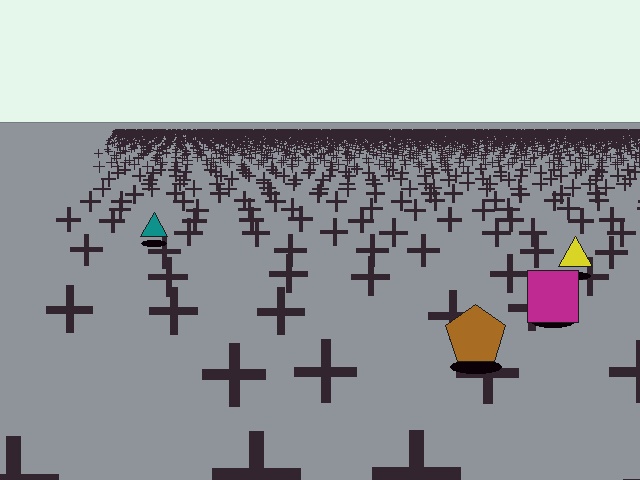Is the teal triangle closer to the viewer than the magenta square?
No. The magenta square is closer — you can tell from the texture gradient: the ground texture is coarser near it.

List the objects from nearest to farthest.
From nearest to farthest: the brown pentagon, the magenta square, the yellow triangle, the teal triangle.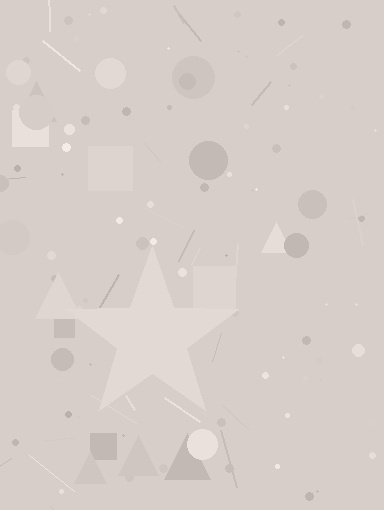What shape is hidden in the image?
A star is hidden in the image.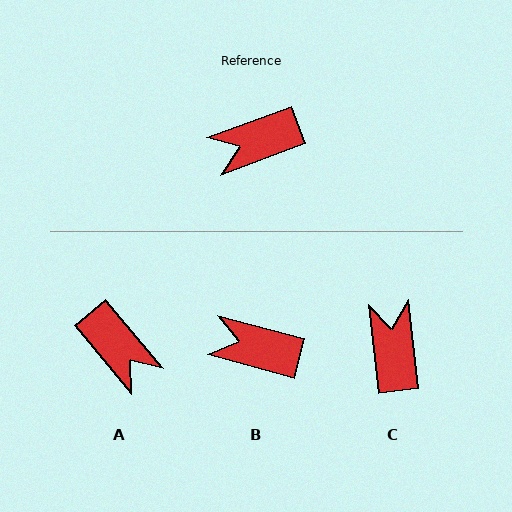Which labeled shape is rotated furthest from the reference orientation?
A, about 109 degrees away.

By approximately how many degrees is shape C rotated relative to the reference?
Approximately 104 degrees clockwise.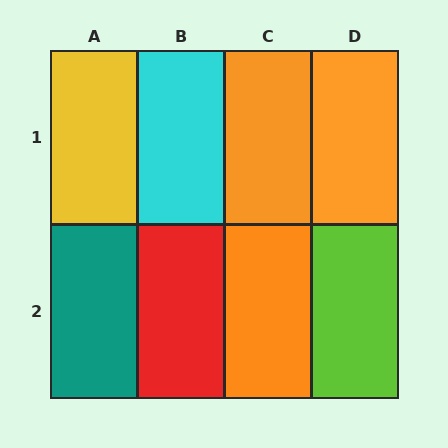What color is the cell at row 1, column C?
Orange.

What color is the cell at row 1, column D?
Orange.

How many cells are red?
1 cell is red.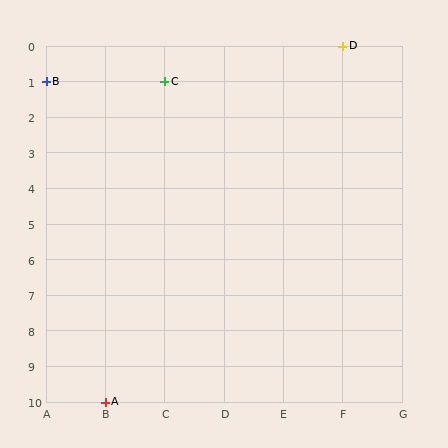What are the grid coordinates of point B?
Point B is at grid coordinates (A, 1).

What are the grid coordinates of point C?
Point C is at grid coordinates (C, 1).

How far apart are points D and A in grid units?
Points D and A are 4 columns and 10 rows apart (about 10.8 grid units diagonally).